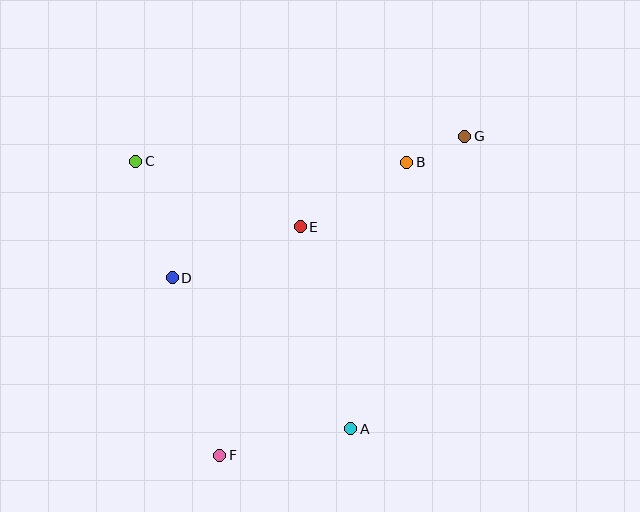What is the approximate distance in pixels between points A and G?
The distance between A and G is approximately 314 pixels.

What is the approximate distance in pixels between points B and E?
The distance between B and E is approximately 124 pixels.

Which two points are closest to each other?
Points B and G are closest to each other.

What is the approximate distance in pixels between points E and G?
The distance between E and G is approximately 188 pixels.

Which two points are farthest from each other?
Points F and G are farthest from each other.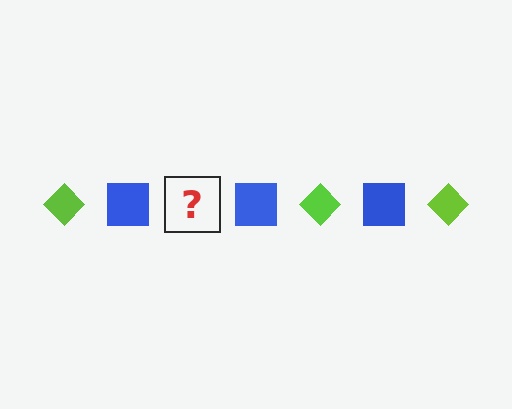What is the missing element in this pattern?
The missing element is a lime diamond.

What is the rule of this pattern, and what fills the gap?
The rule is that the pattern alternates between lime diamond and blue square. The gap should be filled with a lime diamond.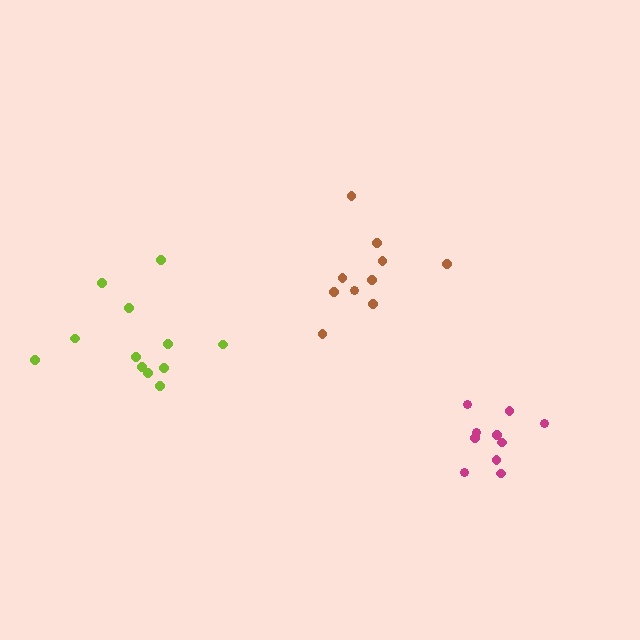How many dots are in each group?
Group 1: 10 dots, Group 2: 10 dots, Group 3: 12 dots (32 total).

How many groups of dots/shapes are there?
There are 3 groups.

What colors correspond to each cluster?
The clusters are colored: brown, magenta, lime.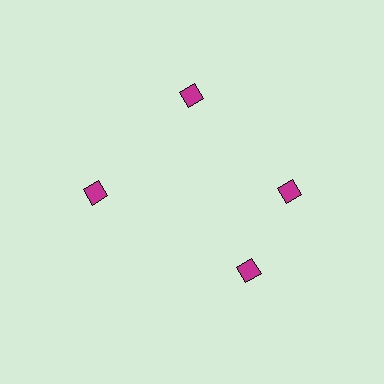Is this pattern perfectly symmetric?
No. The 4 magenta diamonds are arranged in a ring, but one element near the 6 o'clock position is rotated out of alignment along the ring, breaking the 4-fold rotational symmetry.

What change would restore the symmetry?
The symmetry would be restored by rotating it back into even spacing with its neighbors so that all 4 diamonds sit at equal angles and equal distance from the center.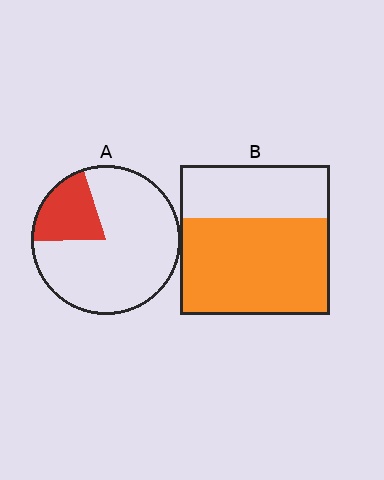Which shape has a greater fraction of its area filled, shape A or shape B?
Shape B.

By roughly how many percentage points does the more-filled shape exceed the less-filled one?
By roughly 45 percentage points (B over A).